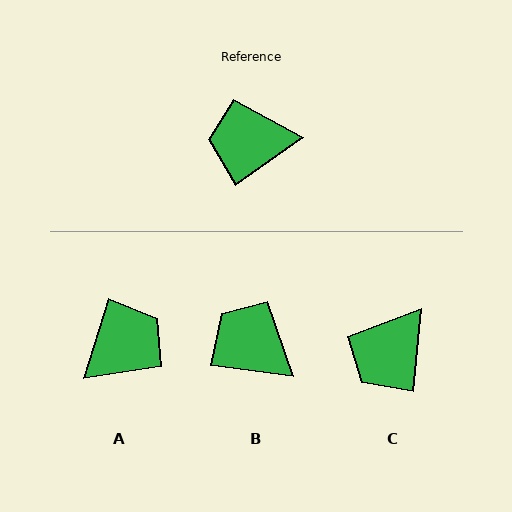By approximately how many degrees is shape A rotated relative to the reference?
Approximately 143 degrees clockwise.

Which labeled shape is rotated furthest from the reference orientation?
A, about 143 degrees away.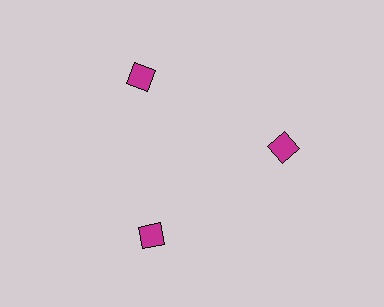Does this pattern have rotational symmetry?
Yes, this pattern has 3-fold rotational symmetry. It looks the same after rotating 120 degrees around the center.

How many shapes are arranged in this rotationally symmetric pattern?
There are 3 shapes, arranged in 3 groups of 1.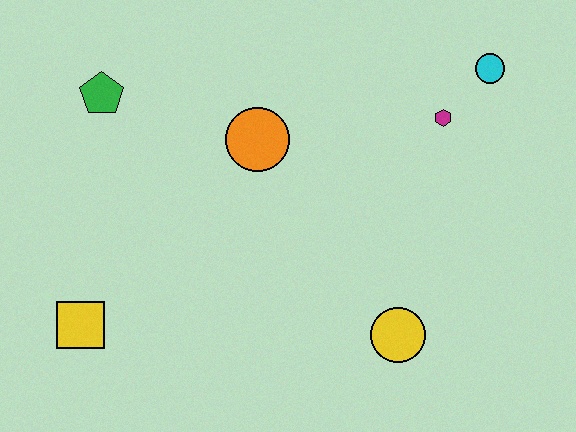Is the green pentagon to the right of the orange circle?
No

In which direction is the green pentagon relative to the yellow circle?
The green pentagon is to the left of the yellow circle.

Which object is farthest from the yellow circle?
The green pentagon is farthest from the yellow circle.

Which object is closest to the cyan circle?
The magenta hexagon is closest to the cyan circle.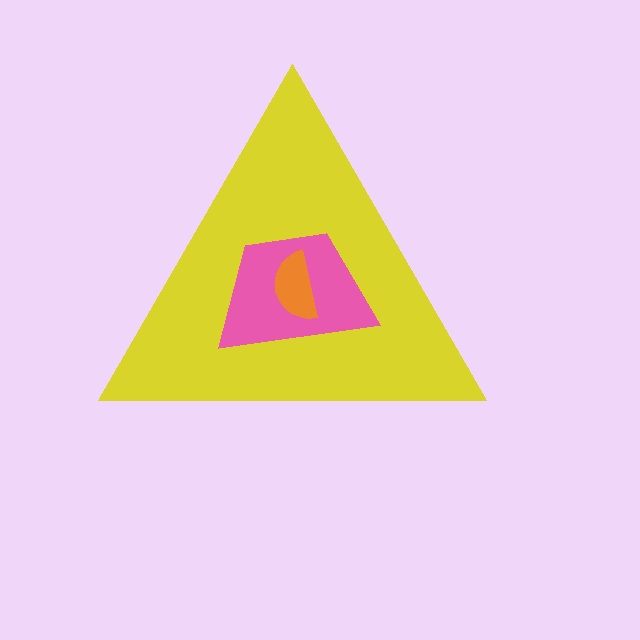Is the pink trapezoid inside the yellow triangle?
Yes.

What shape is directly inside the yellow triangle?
The pink trapezoid.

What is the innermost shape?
The orange semicircle.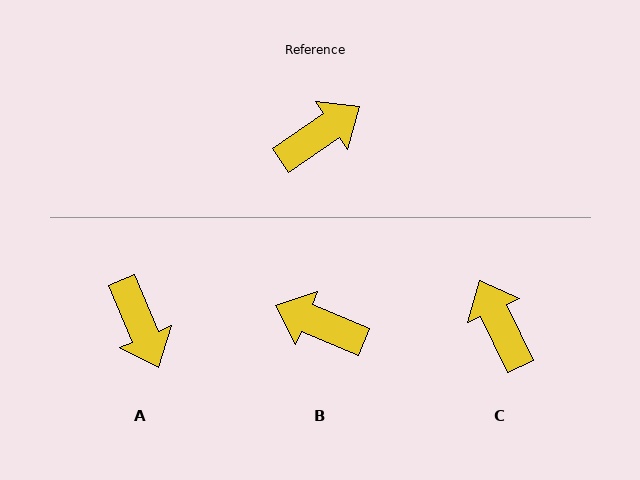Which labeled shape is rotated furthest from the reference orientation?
B, about 123 degrees away.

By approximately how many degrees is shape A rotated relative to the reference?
Approximately 101 degrees clockwise.